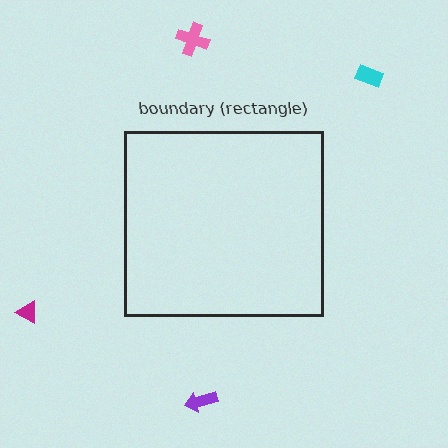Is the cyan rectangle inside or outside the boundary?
Outside.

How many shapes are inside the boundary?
0 inside, 4 outside.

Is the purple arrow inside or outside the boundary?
Outside.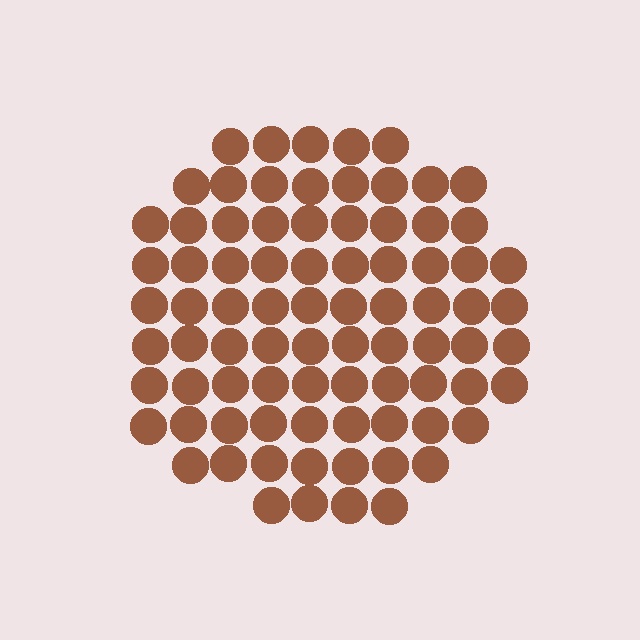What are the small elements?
The small elements are circles.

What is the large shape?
The large shape is a circle.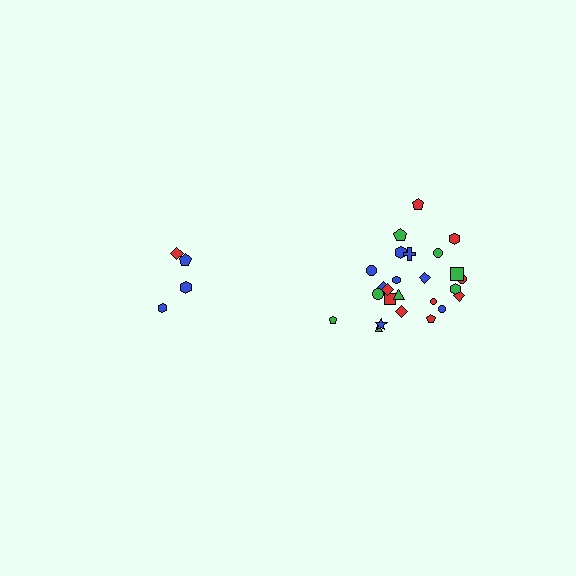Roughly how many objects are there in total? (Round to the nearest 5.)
Roughly 30 objects in total.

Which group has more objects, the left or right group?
The right group.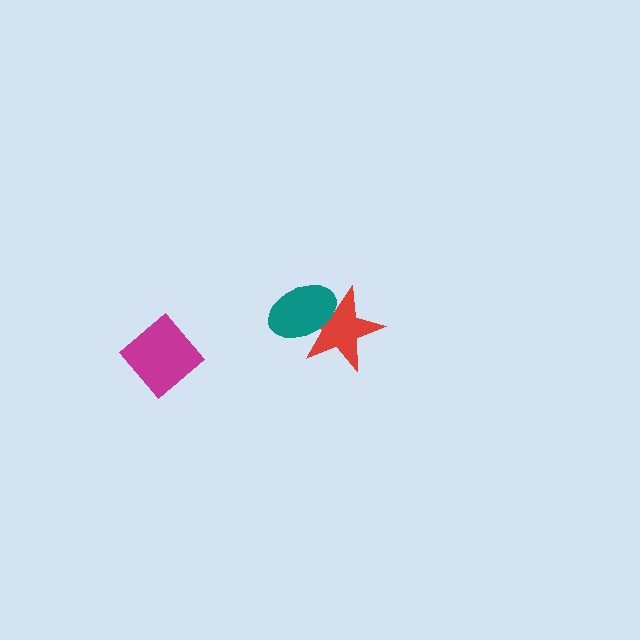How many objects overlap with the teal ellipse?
1 object overlaps with the teal ellipse.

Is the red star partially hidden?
Yes, it is partially covered by another shape.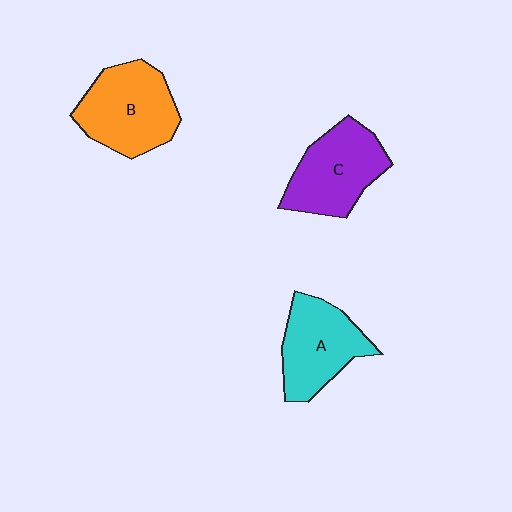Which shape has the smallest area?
Shape A (cyan).